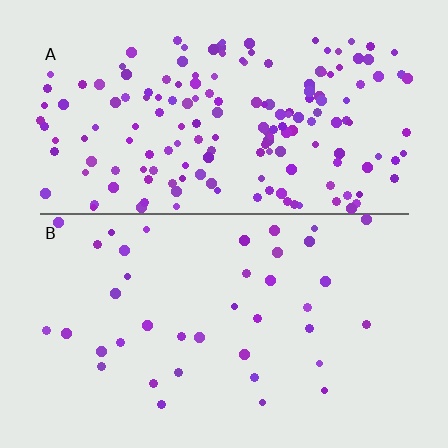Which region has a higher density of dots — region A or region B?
A (the top).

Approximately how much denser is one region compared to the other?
Approximately 4.4× — region A over region B.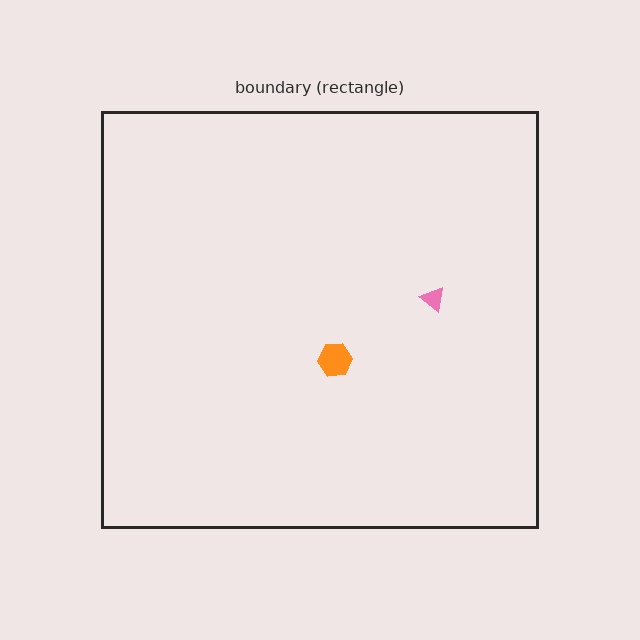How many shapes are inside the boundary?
2 inside, 0 outside.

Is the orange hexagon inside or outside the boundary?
Inside.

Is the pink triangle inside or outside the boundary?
Inside.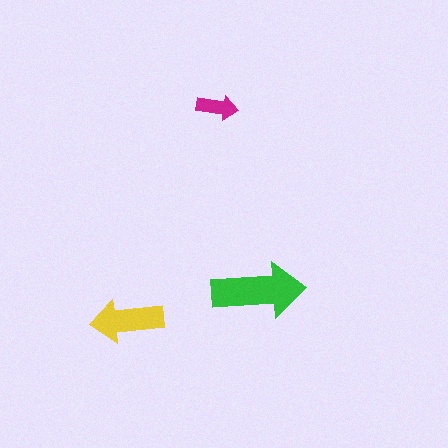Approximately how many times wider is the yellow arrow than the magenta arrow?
About 2 times wider.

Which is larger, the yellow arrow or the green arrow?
The green one.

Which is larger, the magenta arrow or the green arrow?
The green one.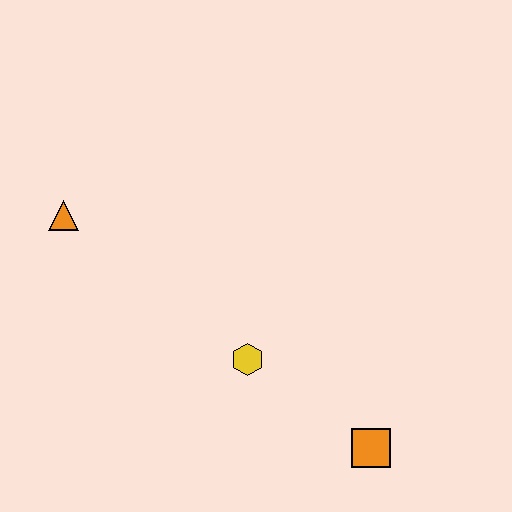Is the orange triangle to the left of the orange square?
Yes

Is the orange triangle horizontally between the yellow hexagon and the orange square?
No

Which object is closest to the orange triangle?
The yellow hexagon is closest to the orange triangle.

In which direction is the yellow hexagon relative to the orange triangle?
The yellow hexagon is to the right of the orange triangle.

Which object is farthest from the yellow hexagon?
The orange triangle is farthest from the yellow hexagon.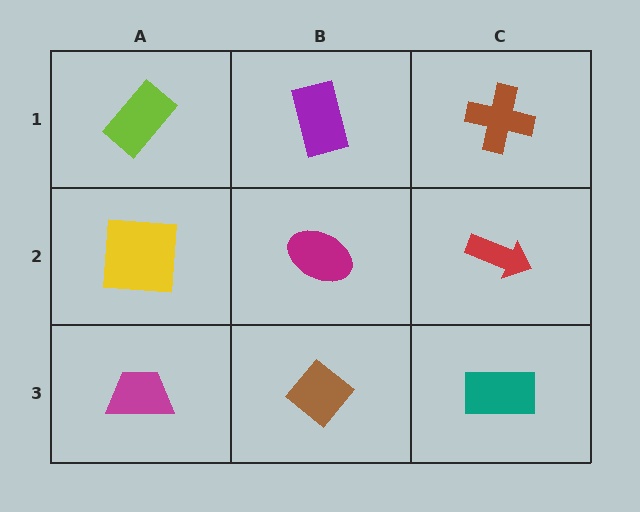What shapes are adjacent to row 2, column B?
A purple rectangle (row 1, column B), a brown diamond (row 3, column B), a yellow square (row 2, column A), a red arrow (row 2, column C).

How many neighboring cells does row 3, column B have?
3.